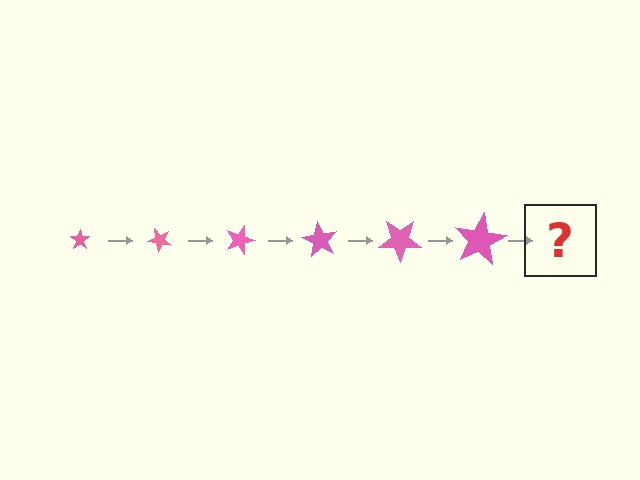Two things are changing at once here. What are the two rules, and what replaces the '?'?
The two rules are that the star grows larger each step and it rotates 45 degrees each step. The '?' should be a star, larger than the previous one and rotated 270 degrees from the start.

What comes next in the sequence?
The next element should be a star, larger than the previous one and rotated 270 degrees from the start.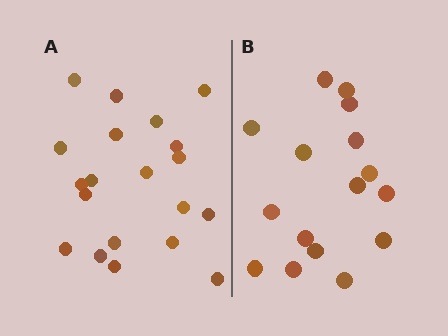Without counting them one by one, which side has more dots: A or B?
Region A (the left region) has more dots.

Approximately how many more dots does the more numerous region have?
Region A has about 4 more dots than region B.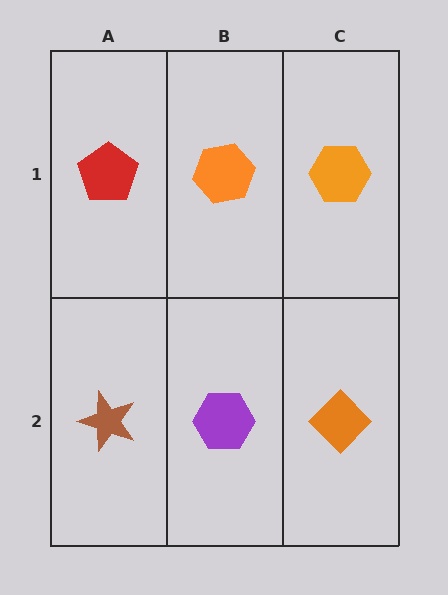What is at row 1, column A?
A red pentagon.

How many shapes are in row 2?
3 shapes.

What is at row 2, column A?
A brown star.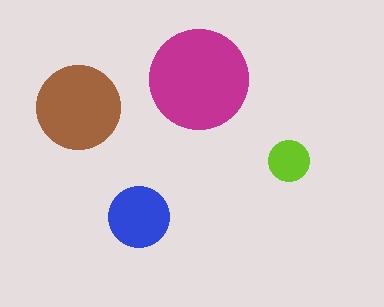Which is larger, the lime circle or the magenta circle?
The magenta one.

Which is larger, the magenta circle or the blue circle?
The magenta one.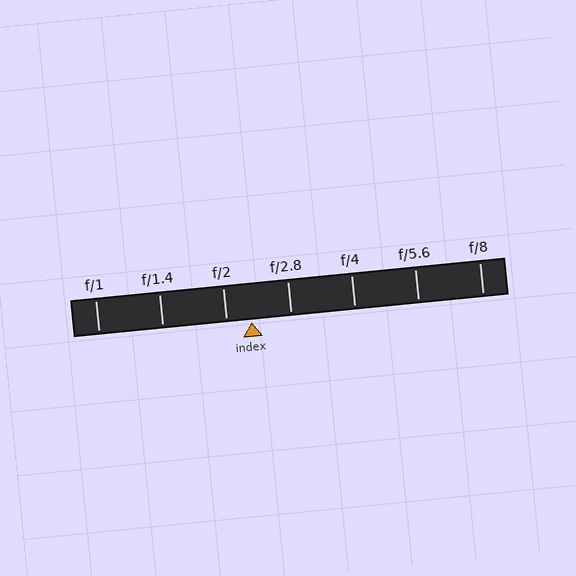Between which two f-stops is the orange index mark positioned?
The index mark is between f/2 and f/2.8.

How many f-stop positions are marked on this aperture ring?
There are 7 f-stop positions marked.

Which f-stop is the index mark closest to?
The index mark is closest to f/2.